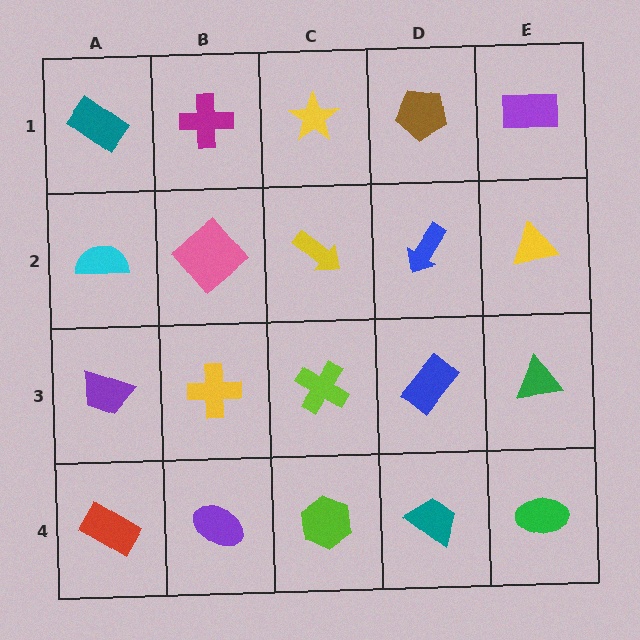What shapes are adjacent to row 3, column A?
A cyan semicircle (row 2, column A), a red rectangle (row 4, column A), a yellow cross (row 3, column B).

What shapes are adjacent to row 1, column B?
A pink diamond (row 2, column B), a teal rectangle (row 1, column A), a yellow star (row 1, column C).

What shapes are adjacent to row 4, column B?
A yellow cross (row 3, column B), a red rectangle (row 4, column A), a lime hexagon (row 4, column C).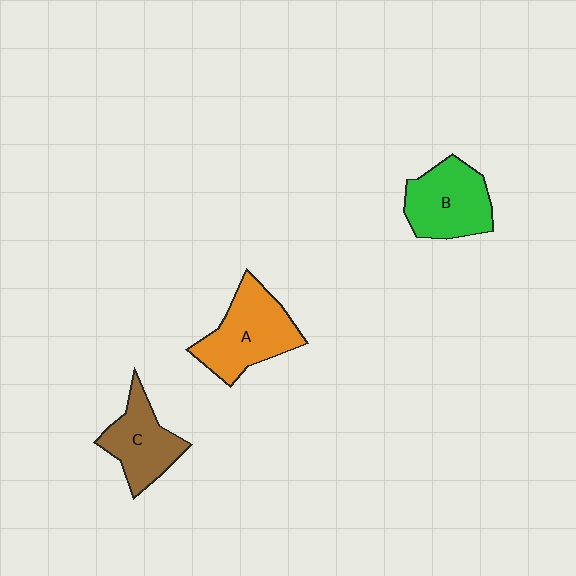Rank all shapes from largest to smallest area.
From largest to smallest: A (orange), B (green), C (brown).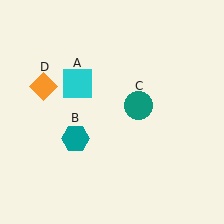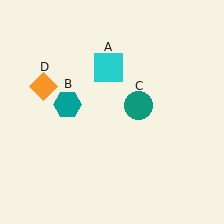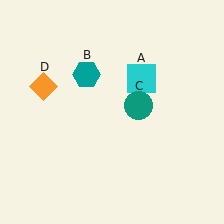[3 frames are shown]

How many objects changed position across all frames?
2 objects changed position: cyan square (object A), teal hexagon (object B).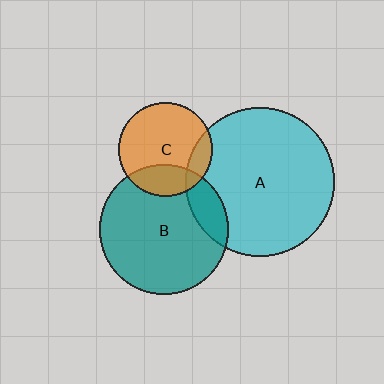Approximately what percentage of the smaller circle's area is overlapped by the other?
Approximately 15%.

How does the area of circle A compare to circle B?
Approximately 1.3 times.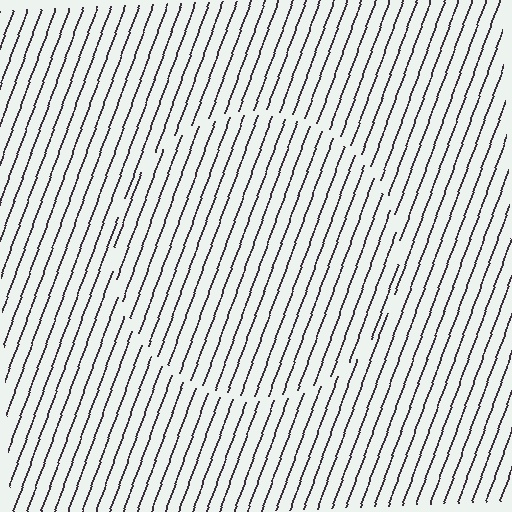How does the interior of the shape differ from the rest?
The interior of the shape contains the same grating, shifted by half a period — the contour is defined by the phase discontinuity where line-ends from the inner and outer gratings abut.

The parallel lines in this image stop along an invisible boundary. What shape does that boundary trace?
An illusory circle. The interior of the shape contains the same grating, shifted by half a period — the contour is defined by the phase discontinuity where line-ends from the inner and outer gratings abut.